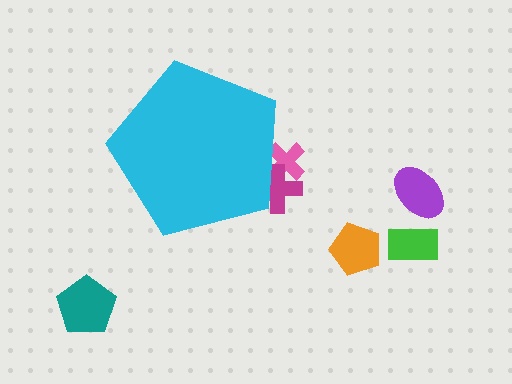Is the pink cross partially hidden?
Yes, the pink cross is partially hidden behind the cyan pentagon.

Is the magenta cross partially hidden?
Yes, the magenta cross is partially hidden behind the cyan pentagon.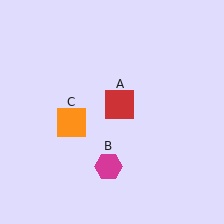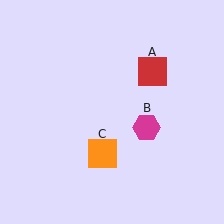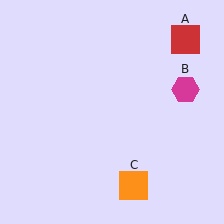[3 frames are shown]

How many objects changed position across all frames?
3 objects changed position: red square (object A), magenta hexagon (object B), orange square (object C).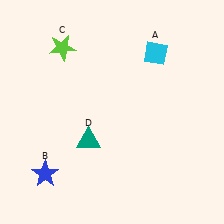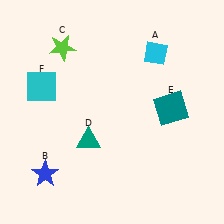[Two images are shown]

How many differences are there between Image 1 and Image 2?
There are 2 differences between the two images.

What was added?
A teal square (E), a cyan square (F) were added in Image 2.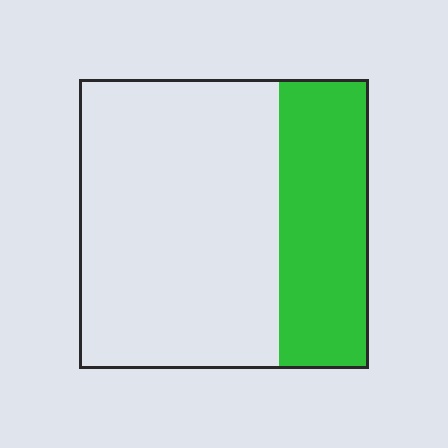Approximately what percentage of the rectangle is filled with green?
Approximately 30%.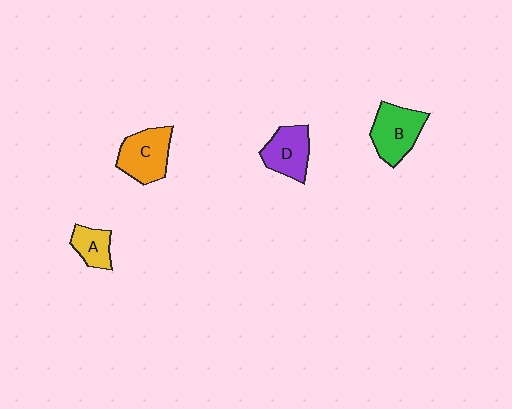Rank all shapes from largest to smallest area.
From largest to smallest: B (green), C (orange), D (purple), A (yellow).